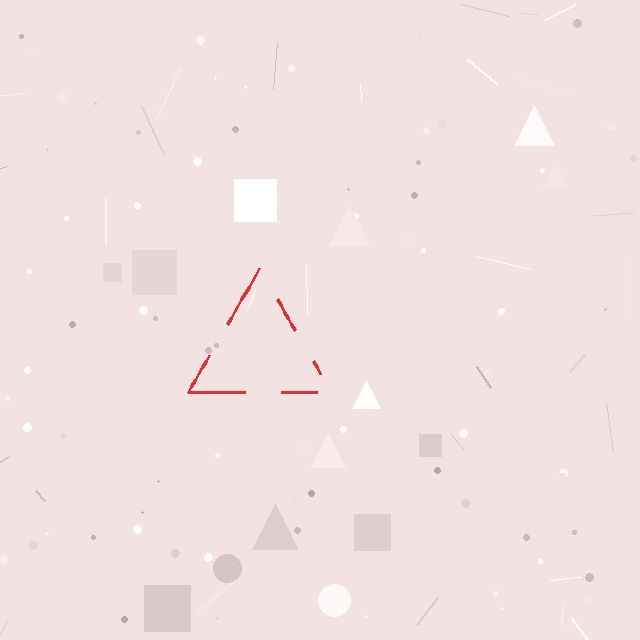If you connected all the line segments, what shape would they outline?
They would outline a triangle.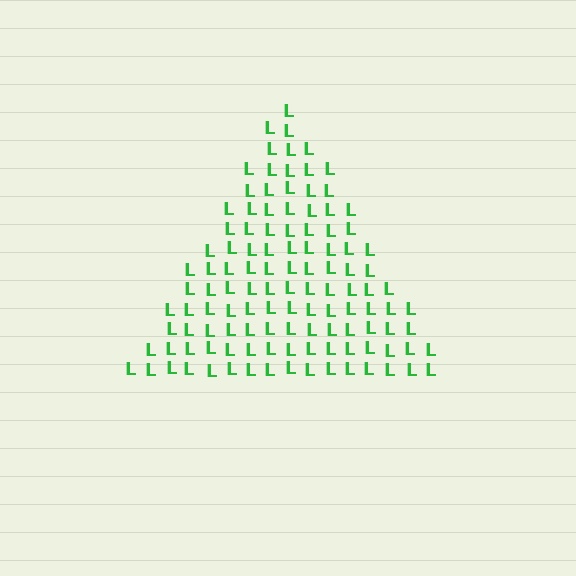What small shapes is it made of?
It is made of small letter L's.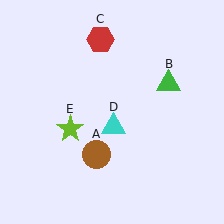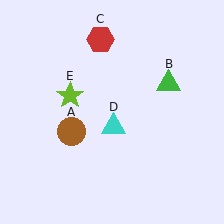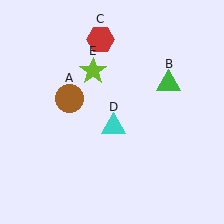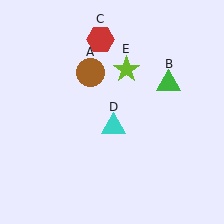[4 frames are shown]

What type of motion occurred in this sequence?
The brown circle (object A), lime star (object E) rotated clockwise around the center of the scene.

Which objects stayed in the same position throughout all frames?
Green triangle (object B) and red hexagon (object C) and cyan triangle (object D) remained stationary.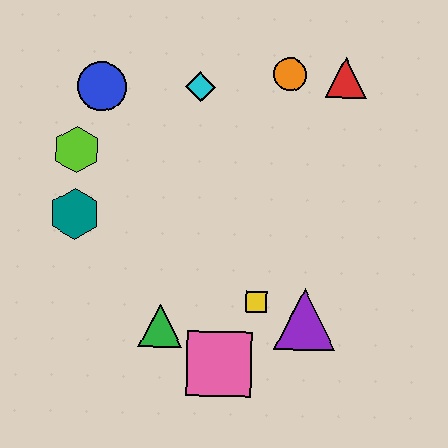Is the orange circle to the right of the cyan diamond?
Yes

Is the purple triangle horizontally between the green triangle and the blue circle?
No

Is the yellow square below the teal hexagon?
Yes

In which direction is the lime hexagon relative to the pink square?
The lime hexagon is above the pink square.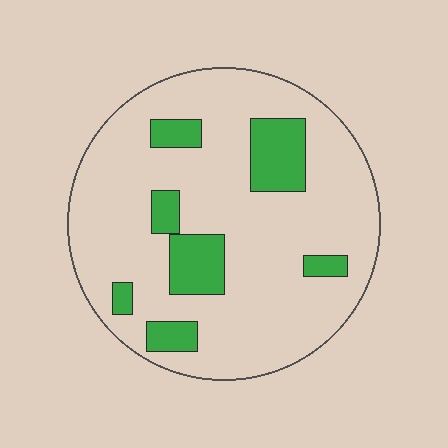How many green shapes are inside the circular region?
7.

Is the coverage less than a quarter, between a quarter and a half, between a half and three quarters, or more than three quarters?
Less than a quarter.